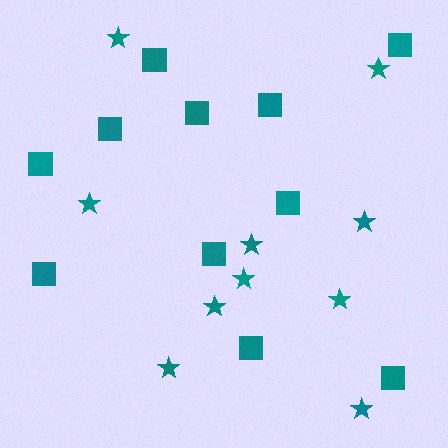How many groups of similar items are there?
There are 2 groups: one group of stars (10) and one group of squares (11).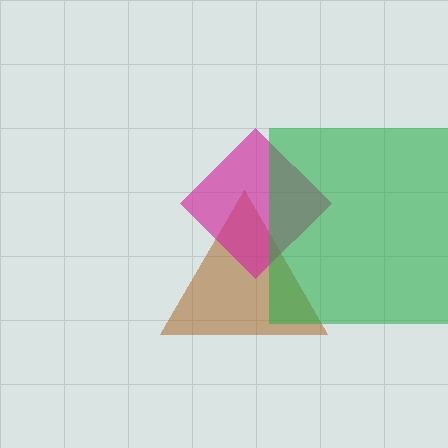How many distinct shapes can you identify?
There are 3 distinct shapes: a brown triangle, a magenta diamond, a green square.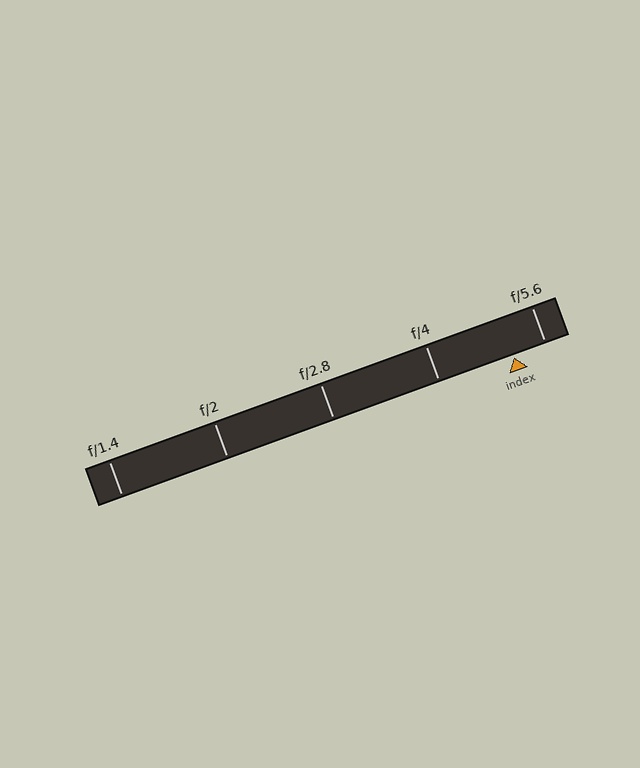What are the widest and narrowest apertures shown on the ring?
The widest aperture shown is f/1.4 and the narrowest is f/5.6.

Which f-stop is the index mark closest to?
The index mark is closest to f/5.6.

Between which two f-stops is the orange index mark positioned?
The index mark is between f/4 and f/5.6.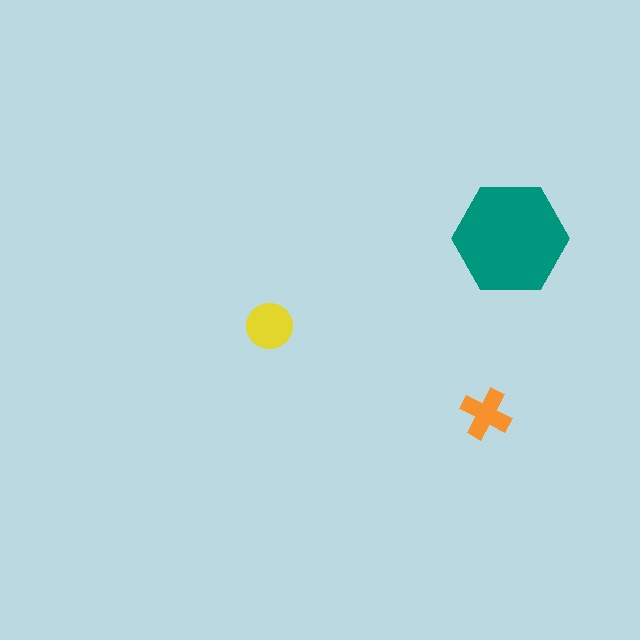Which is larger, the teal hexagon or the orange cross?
The teal hexagon.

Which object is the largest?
The teal hexagon.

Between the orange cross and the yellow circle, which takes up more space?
The yellow circle.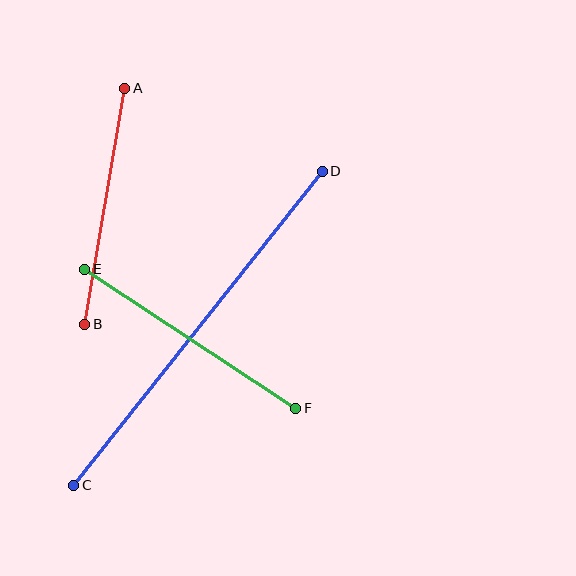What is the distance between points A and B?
The distance is approximately 240 pixels.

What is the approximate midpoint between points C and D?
The midpoint is at approximately (198, 328) pixels.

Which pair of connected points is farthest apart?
Points C and D are farthest apart.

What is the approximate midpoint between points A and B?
The midpoint is at approximately (105, 206) pixels.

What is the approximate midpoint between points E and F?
The midpoint is at approximately (190, 339) pixels.